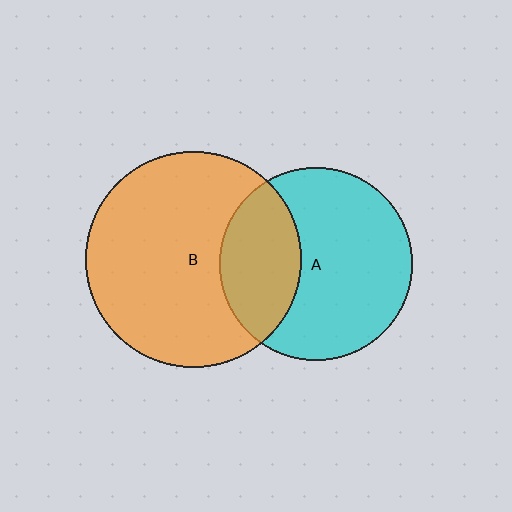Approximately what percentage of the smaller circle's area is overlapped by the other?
Approximately 30%.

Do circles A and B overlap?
Yes.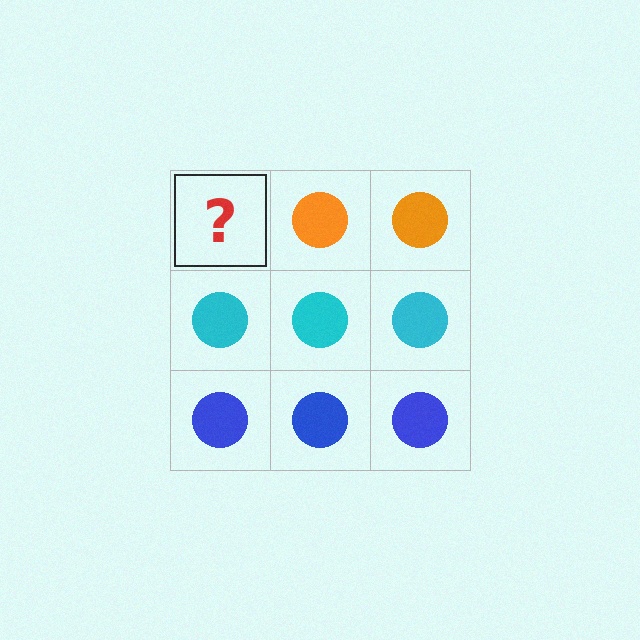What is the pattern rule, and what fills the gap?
The rule is that each row has a consistent color. The gap should be filled with an orange circle.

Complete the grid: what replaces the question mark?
The question mark should be replaced with an orange circle.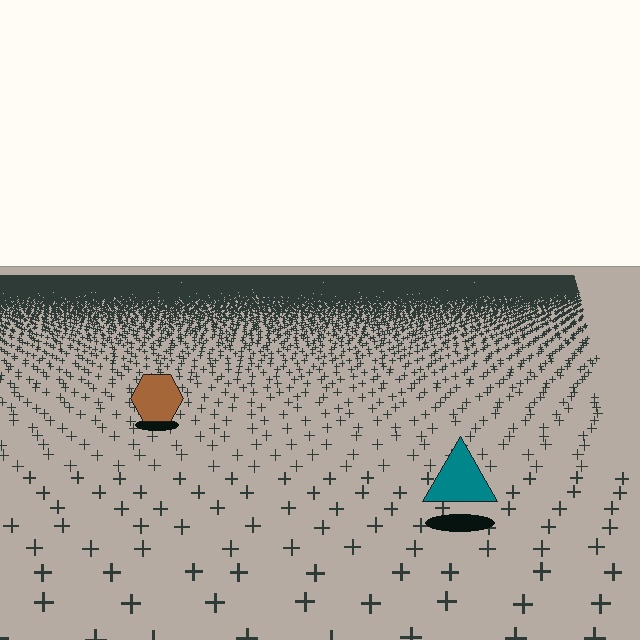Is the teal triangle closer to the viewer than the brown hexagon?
Yes. The teal triangle is closer — you can tell from the texture gradient: the ground texture is coarser near it.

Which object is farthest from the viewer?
The brown hexagon is farthest from the viewer. It appears smaller and the ground texture around it is denser.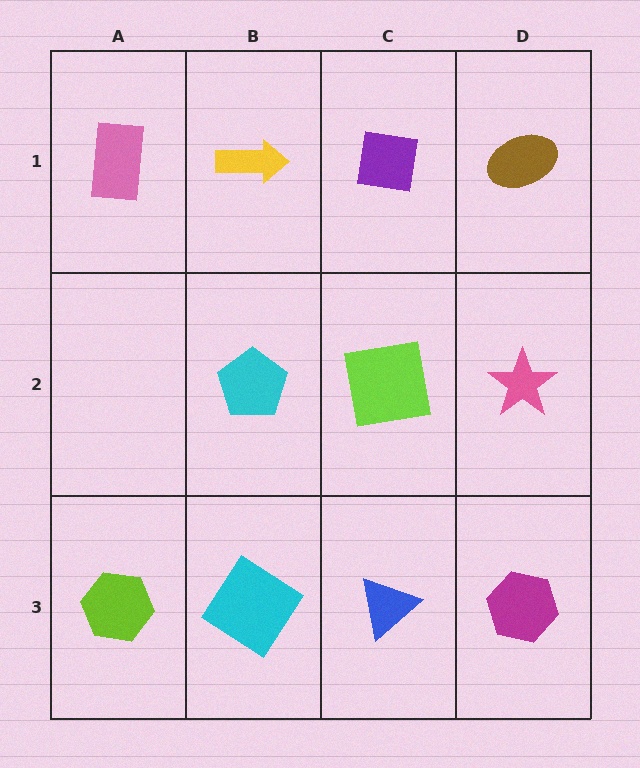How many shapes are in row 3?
4 shapes.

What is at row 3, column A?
A lime hexagon.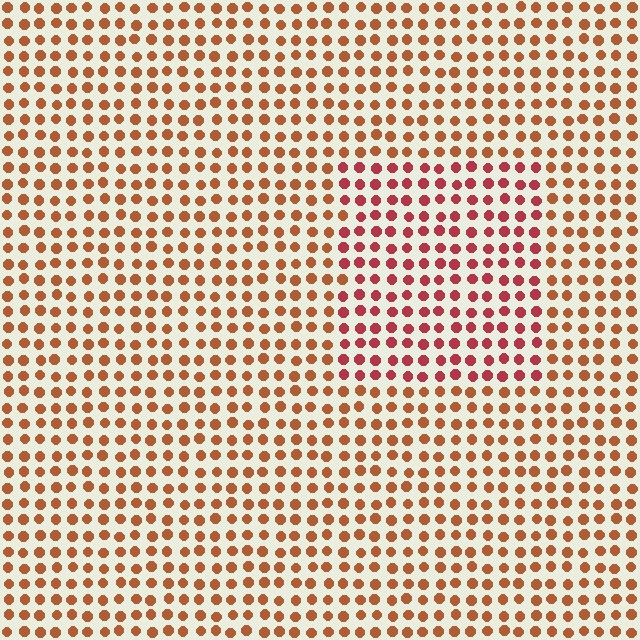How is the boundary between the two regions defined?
The boundary is defined purely by a slight shift in hue (about 28 degrees). Spacing, size, and orientation are identical on both sides.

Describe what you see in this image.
The image is filled with small brown elements in a uniform arrangement. A rectangle-shaped region is visible where the elements are tinted to a slightly different hue, forming a subtle color boundary.